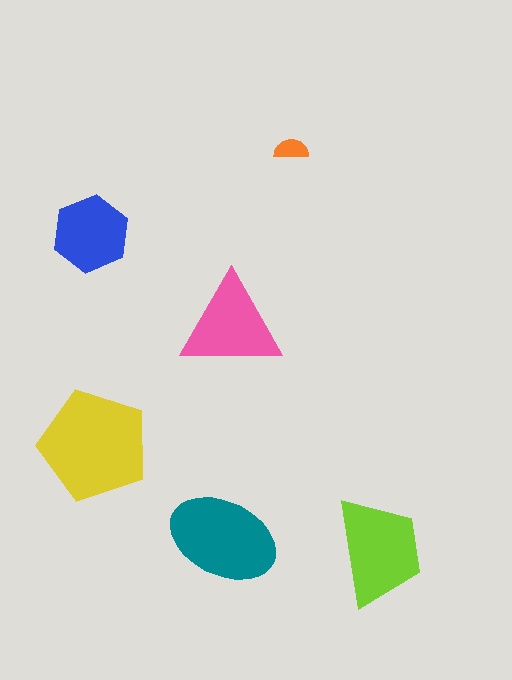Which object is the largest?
The yellow pentagon.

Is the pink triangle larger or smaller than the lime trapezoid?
Smaller.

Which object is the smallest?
The orange semicircle.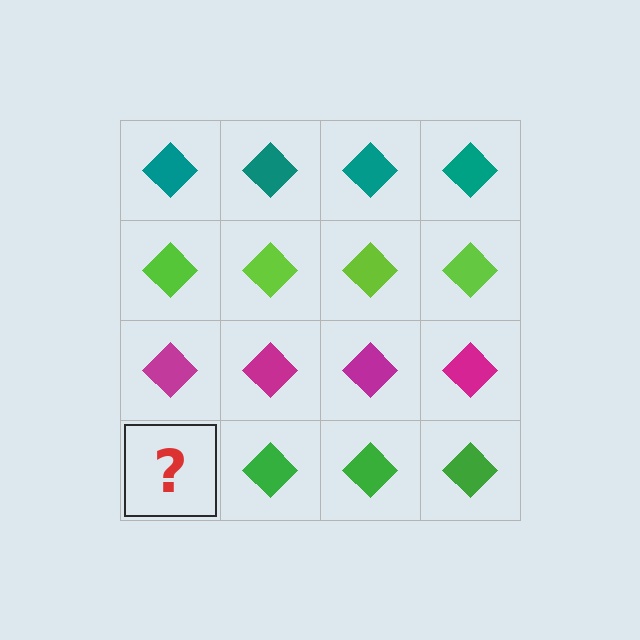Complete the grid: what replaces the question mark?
The question mark should be replaced with a green diamond.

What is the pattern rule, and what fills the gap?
The rule is that each row has a consistent color. The gap should be filled with a green diamond.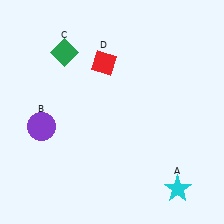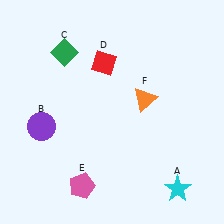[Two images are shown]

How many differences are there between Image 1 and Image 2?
There are 2 differences between the two images.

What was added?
A pink pentagon (E), an orange triangle (F) were added in Image 2.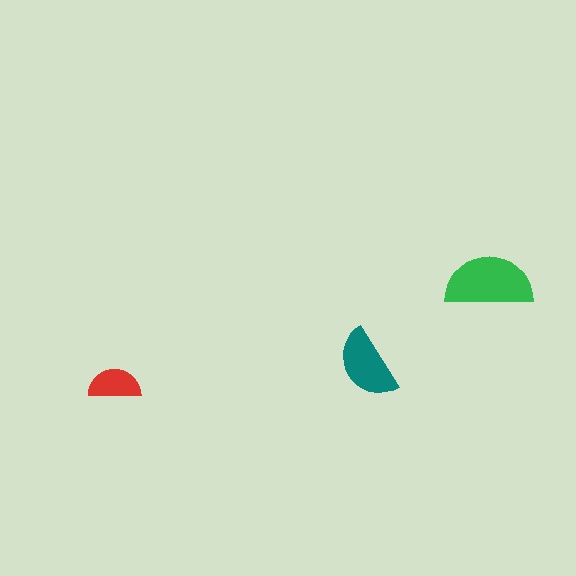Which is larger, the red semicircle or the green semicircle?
The green one.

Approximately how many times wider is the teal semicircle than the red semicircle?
About 1.5 times wider.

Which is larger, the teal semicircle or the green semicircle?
The green one.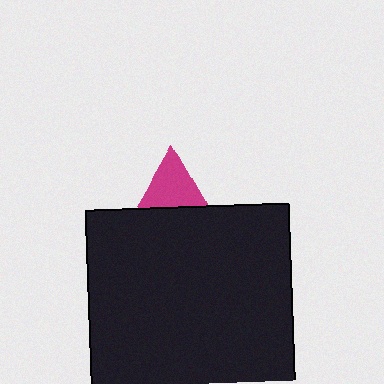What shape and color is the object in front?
The object in front is a black square.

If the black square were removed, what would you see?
You would see the complete magenta triangle.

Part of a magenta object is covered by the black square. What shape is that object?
It is a triangle.